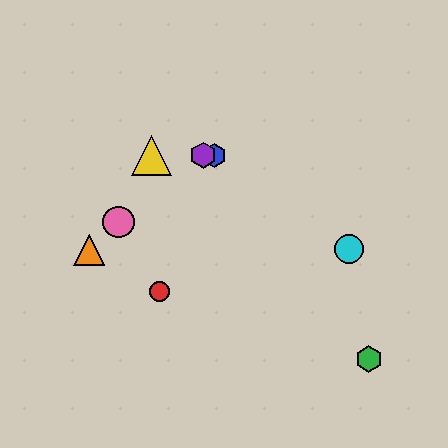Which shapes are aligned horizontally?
The blue hexagon, the yellow triangle, the purple hexagon are aligned horizontally.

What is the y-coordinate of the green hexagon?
The green hexagon is at y≈359.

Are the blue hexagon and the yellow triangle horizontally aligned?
Yes, both are at y≈155.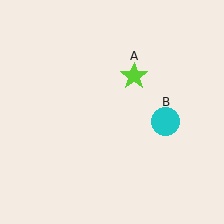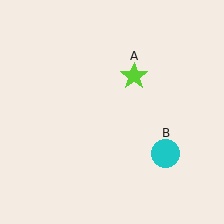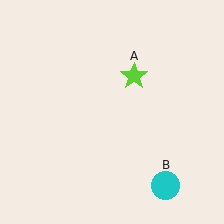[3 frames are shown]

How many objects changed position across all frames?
1 object changed position: cyan circle (object B).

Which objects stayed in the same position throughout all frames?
Lime star (object A) remained stationary.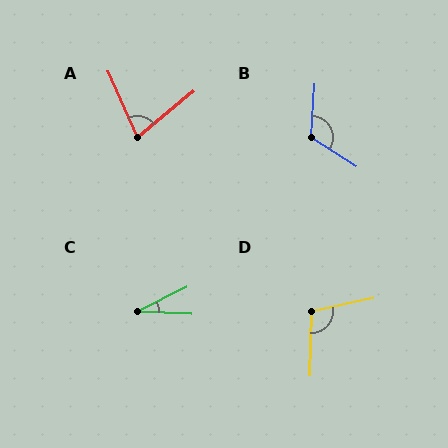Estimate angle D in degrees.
Approximately 103 degrees.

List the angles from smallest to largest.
C (29°), A (74°), D (103°), B (118°).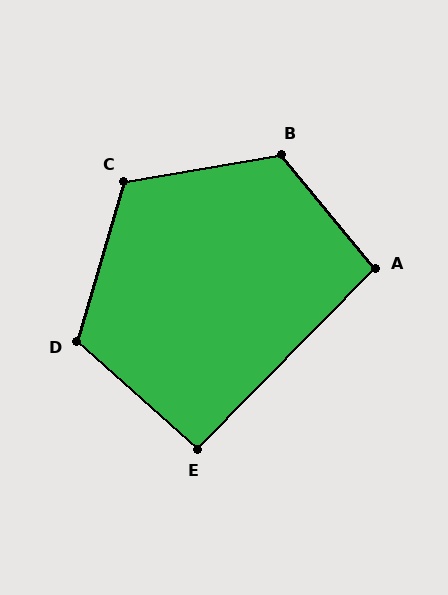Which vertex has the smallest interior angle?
E, at approximately 93 degrees.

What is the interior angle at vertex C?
Approximately 116 degrees (obtuse).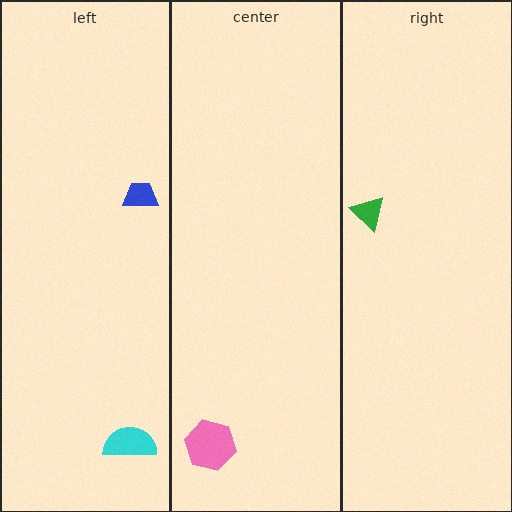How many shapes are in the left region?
2.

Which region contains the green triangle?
The right region.